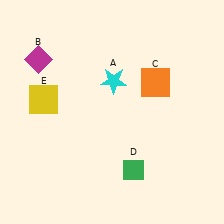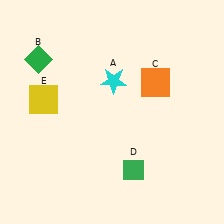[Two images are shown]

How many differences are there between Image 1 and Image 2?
There is 1 difference between the two images.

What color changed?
The diamond (B) changed from magenta in Image 1 to green in Image 2.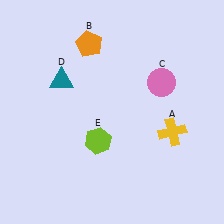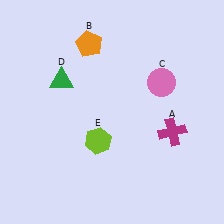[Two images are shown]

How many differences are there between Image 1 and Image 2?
There are 2 differences between the two images.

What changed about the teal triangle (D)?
In Image 1, D is teal. In Image 2, it changed to green.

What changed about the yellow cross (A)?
In Image 1, A is yellow. In Image 2, it changed to magenta.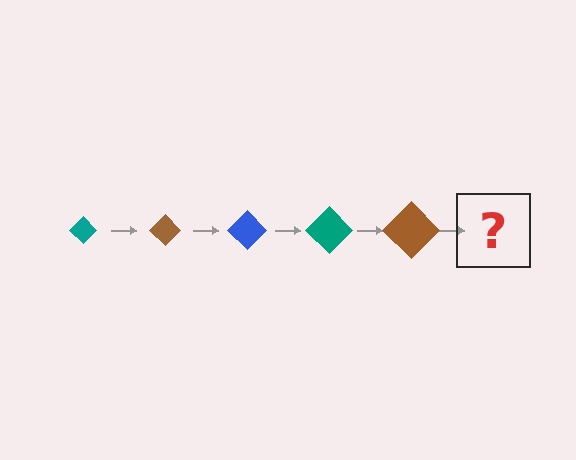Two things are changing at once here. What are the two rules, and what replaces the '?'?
The two rules are that the diamond grows larger each step and the color cycles through teal, brown, and blue. The '?' should be a blue diamond, larger than the previous one.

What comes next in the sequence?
The next element should be a blue diamond, larger than the previous one.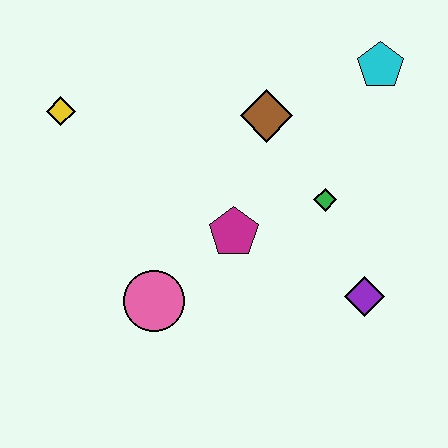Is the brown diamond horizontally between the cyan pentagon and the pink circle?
Yes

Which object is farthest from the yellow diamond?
The purple diamond is farthest from the yellow diamond.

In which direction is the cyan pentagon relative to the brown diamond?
The cyan pentagon is to the right of the brown diamond.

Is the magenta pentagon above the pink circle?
Yes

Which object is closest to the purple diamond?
The green diamond is closest to the purple diamond.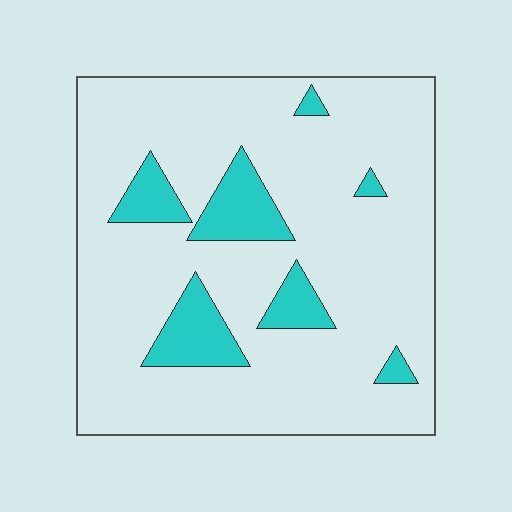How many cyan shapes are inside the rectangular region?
7.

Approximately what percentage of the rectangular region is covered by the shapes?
Approximately 15%.